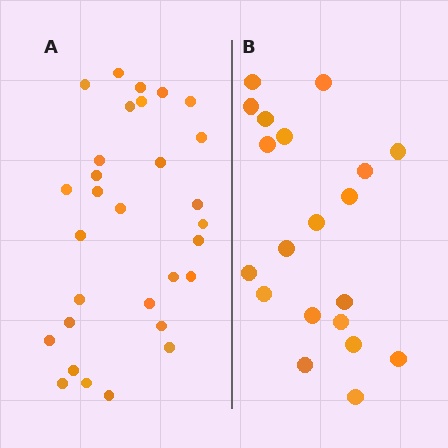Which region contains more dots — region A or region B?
Region A (the left region) has more dots.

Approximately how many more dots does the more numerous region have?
Region A has roughly 10 or so more dots than region B.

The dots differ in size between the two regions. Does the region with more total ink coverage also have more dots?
No. Region B has more total ink coverage because its dots are larger, but region A actually contains more individual dots. Total area can be misleading — the number of items is what matters here.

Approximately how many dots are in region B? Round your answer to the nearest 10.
About 20 dots.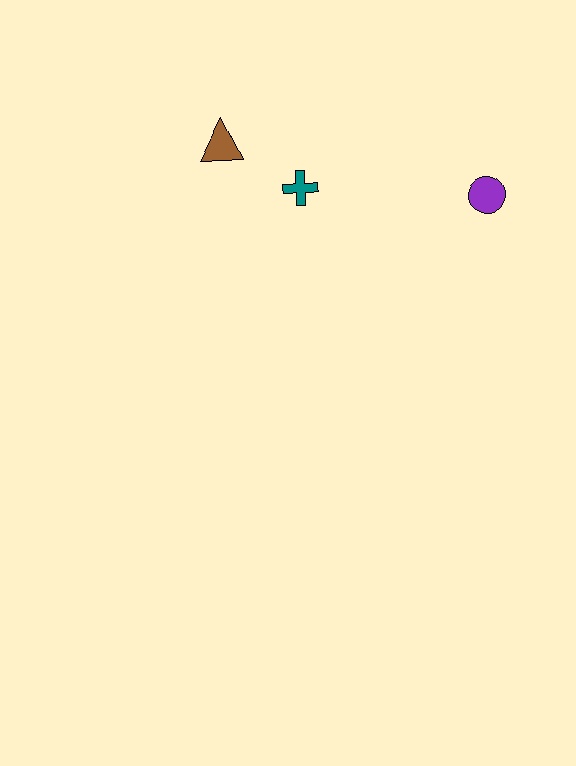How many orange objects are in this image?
There are no orange objects.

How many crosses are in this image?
There is 1 cross.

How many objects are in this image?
There are 3 objects.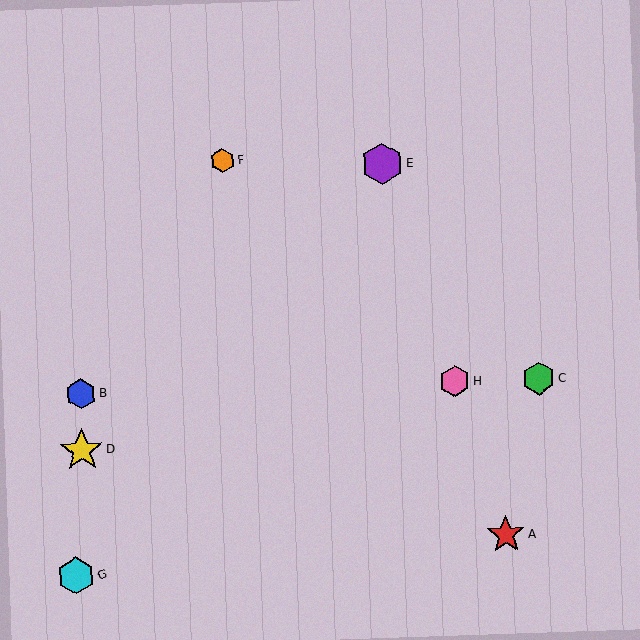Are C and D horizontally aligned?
No, C is at y≈378 and D is at y≈450.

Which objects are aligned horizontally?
Objects B, C, H are aligned horizontally.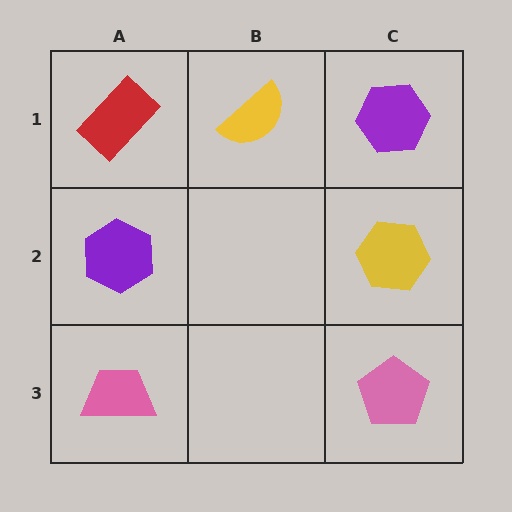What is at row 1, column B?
A yellow semicircle.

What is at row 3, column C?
A pink pentagon.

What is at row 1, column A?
A red rectangle.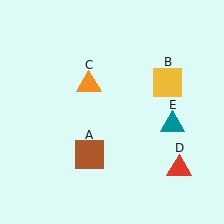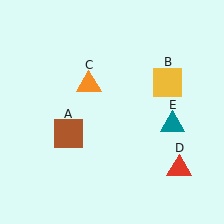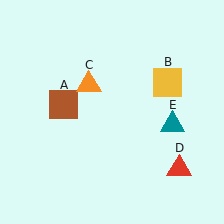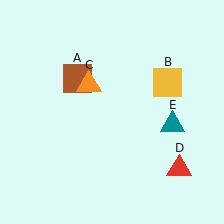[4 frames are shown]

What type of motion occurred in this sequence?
The brown square (object A) rotated clockwise around the center of the scene.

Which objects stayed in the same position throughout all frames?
Yellow square (object B) and orange triangle (object C) and red triangle (object D) and teal triangle (object E) remained stationary.